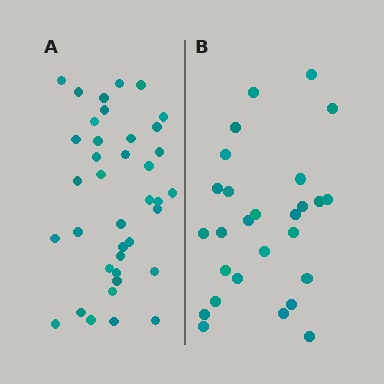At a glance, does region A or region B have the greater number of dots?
Region A (the left region) has more dots.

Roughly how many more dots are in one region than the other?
Region A has roughly 12 or so more dots than region B.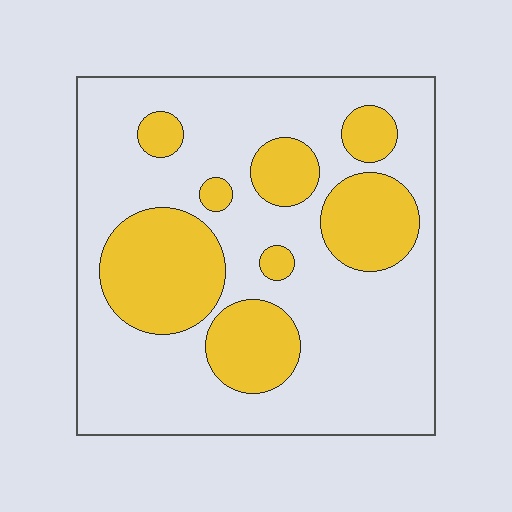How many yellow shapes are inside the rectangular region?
8.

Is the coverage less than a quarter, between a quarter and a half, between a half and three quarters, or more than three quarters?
Between a quarter and a half.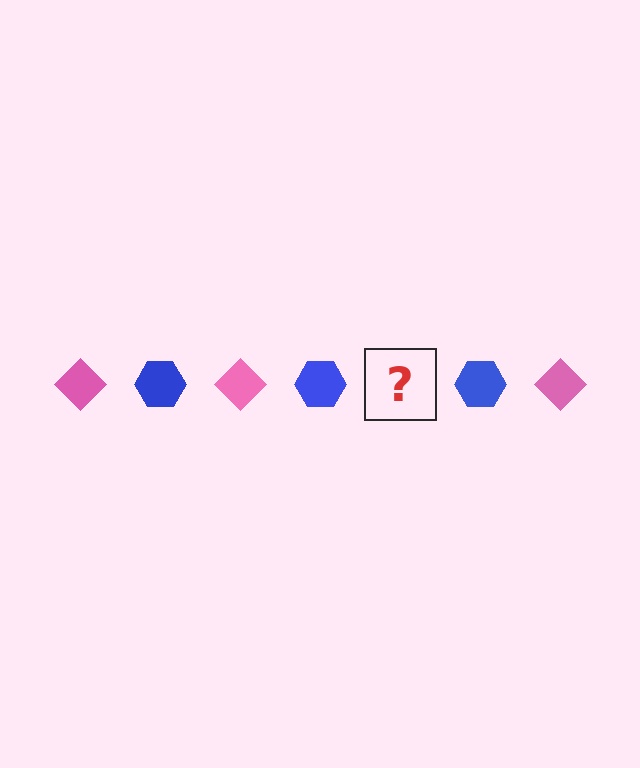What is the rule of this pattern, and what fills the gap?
The rule is that the pattern alternates between pink diamond and blue hexagon. The gap should be filled with a pink diamond.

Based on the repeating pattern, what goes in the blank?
The blank should be a pink diamond.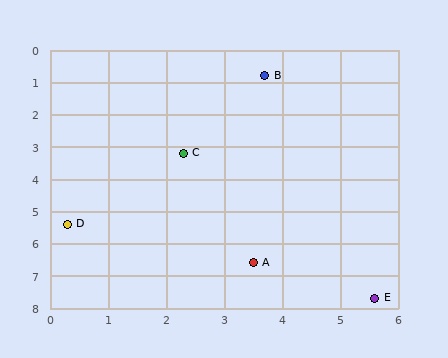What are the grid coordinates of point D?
Point D is at approximately (0.3, 5.4).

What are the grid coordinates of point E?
Point E is at approximately (5.6, 7.7).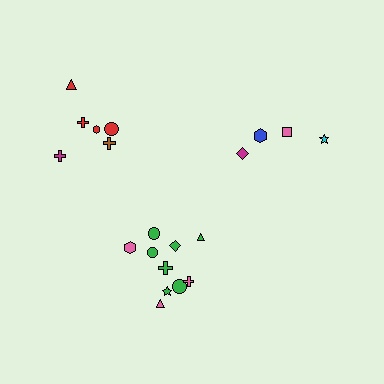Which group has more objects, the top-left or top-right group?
The top-left group.